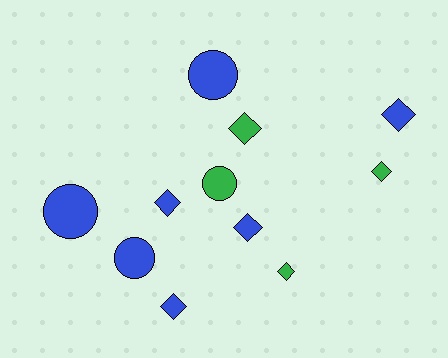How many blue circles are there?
There are 3 blue circles.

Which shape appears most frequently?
Diamond, with 7 objects.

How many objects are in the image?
There are 11 objects.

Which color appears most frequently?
Blue, with 7 objects.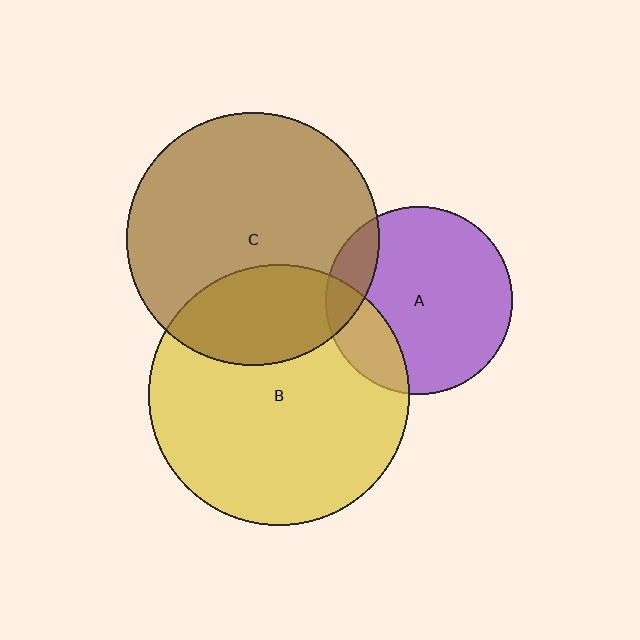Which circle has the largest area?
Circle B (yellow).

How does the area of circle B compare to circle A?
Approximately 1.9 times.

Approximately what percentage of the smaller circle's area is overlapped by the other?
Approximately 30%.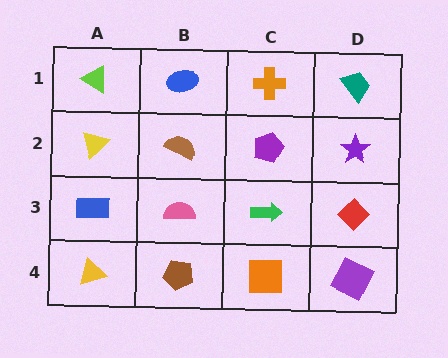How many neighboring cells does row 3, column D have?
3.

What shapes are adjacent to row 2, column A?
A lime triangle (row 1, column A), a blue rectangle (row 3, column A), a brown semicircle (row 2, column B).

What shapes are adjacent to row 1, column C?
A purple pentagon (row 2, column C), a blue ellipse (row 1, column B), a teal trapezoid (row 1, column D).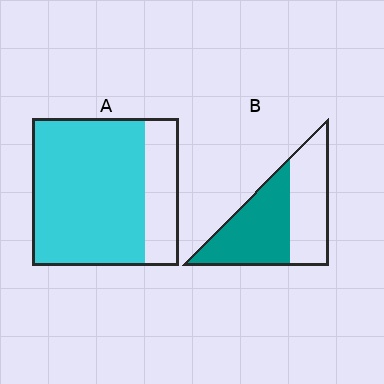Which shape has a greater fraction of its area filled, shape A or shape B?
Shape A.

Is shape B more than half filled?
Yes.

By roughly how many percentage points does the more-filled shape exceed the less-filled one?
By roughly 25 percentage points (A over B).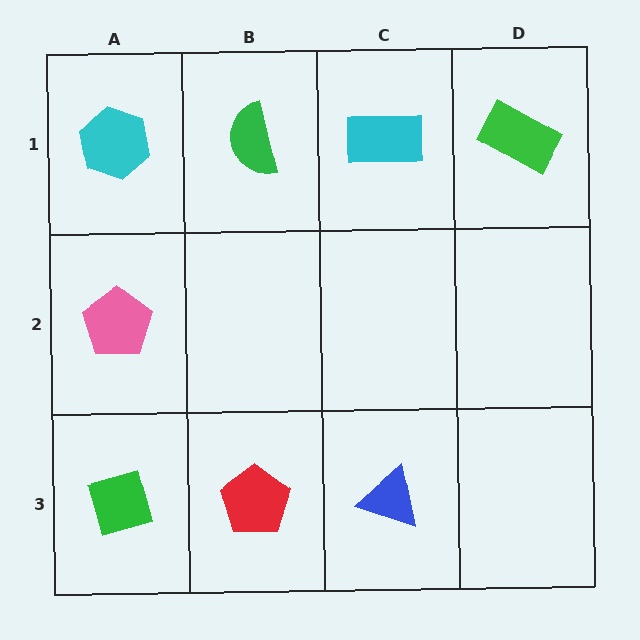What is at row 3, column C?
A blue triangle.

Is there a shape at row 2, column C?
No, that cell is empty.